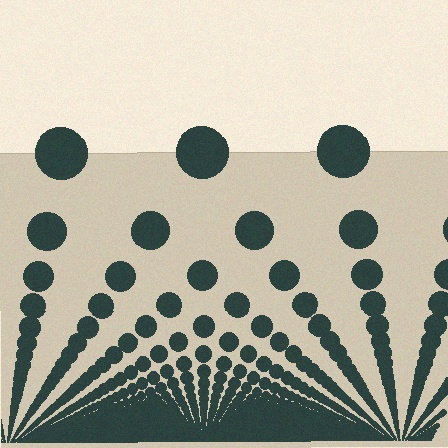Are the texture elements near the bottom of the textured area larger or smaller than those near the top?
Smaller. The gradient is inverted — elements near the bottom are smaller and denser.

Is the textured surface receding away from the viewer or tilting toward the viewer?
The surface appears to tilt toward the viewer. Texture elements get larger and sparser toward the top.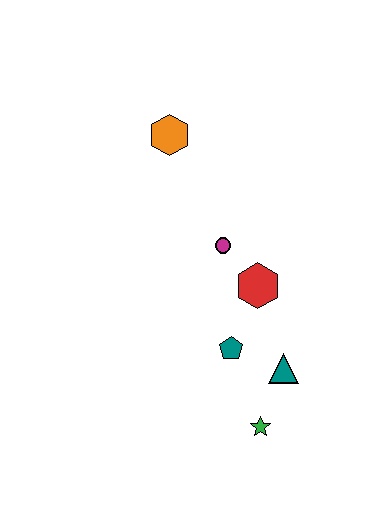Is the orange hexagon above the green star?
Yes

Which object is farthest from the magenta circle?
The green star is farthest from the magenta circle.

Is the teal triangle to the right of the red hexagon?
Yes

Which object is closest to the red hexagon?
The magenta circle is closest to the red hexagon.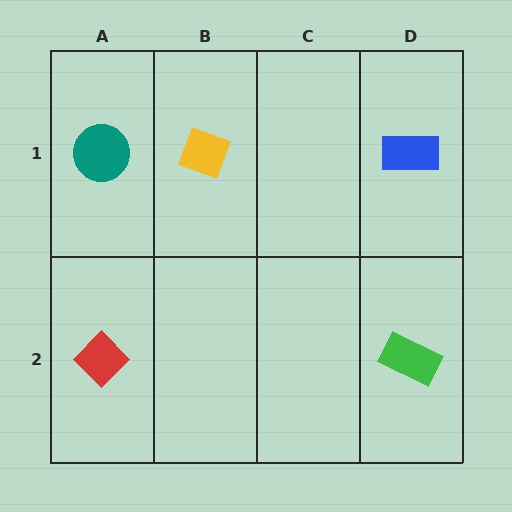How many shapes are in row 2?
2 shapes.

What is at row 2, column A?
A red diamond.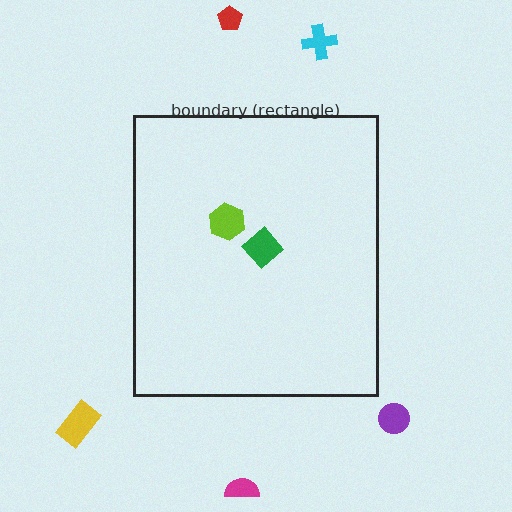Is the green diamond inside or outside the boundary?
Inside.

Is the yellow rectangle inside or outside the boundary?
Outside.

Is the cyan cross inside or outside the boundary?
Outside.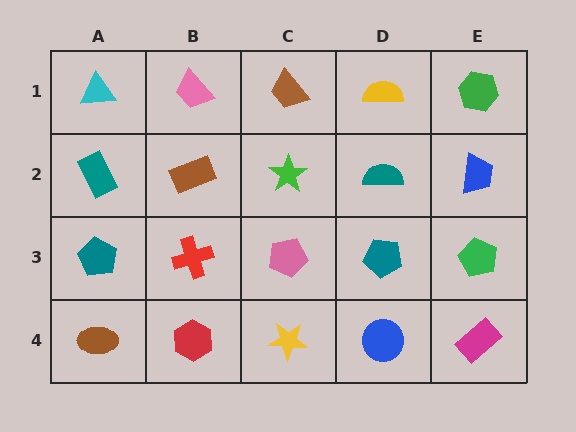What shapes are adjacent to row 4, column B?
A red cross (row 3, column B), a brown ellipse (row 4, column A), a yellow star (row 4, column C).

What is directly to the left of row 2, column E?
A teal semicircle.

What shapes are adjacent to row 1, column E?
A blue trapezoid (row 2, column E), a yellow semicircle (row 1, column D).